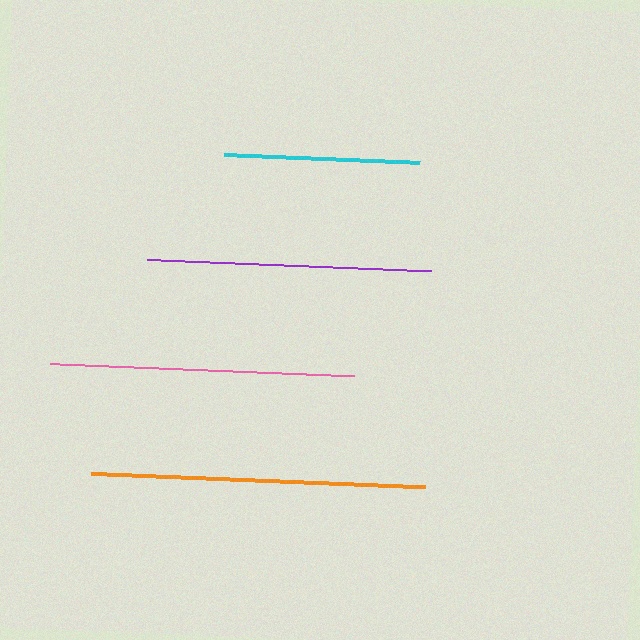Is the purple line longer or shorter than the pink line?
The pink line is longer than the purple line.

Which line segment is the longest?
The orange line is the longest at approximately 334 pixels.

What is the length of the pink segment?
The pink segment is approximately 304 pixels long.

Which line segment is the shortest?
The cyan line is the shortest at approximately 196 pixels.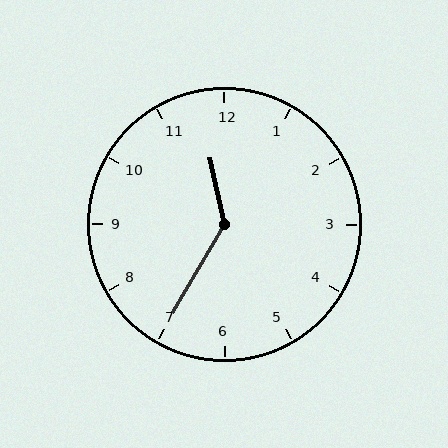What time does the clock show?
11:35.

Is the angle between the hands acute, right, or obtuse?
It is obtuse.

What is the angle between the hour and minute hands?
Approximately 138 degrees.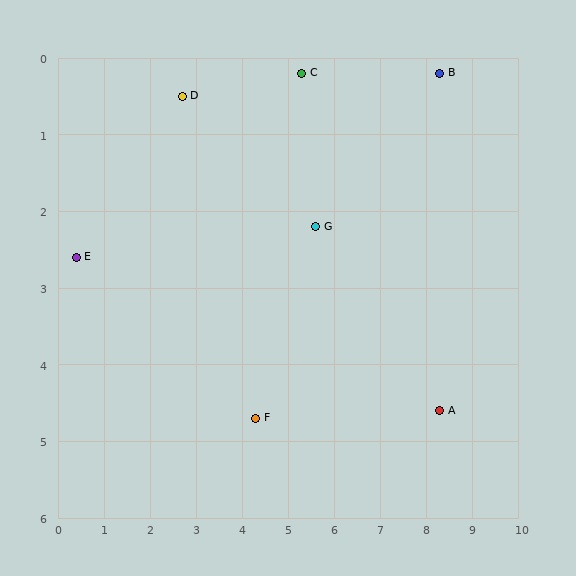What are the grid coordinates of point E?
Point E is at approximately (0.4, 2.6).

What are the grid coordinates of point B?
Point B is at approximately (8.3, 0.2).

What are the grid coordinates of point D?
Point D is at approximately (2.7, 0.5).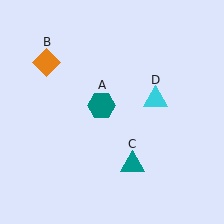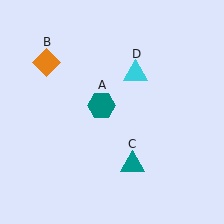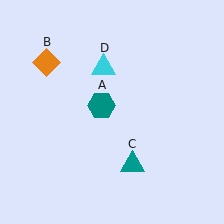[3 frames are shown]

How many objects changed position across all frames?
1 object changed position: cyan triangle (object D).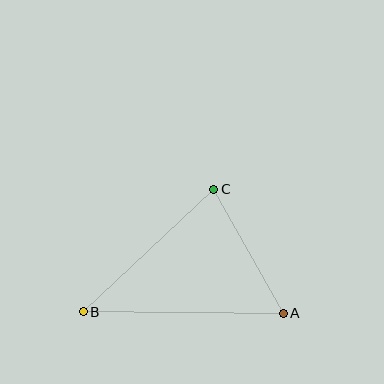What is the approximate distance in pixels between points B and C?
The distance between B and C is approximately 179 pixels.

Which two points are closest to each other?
Points A and C are closest to each other.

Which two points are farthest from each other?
Points A and B are farthest from each other.